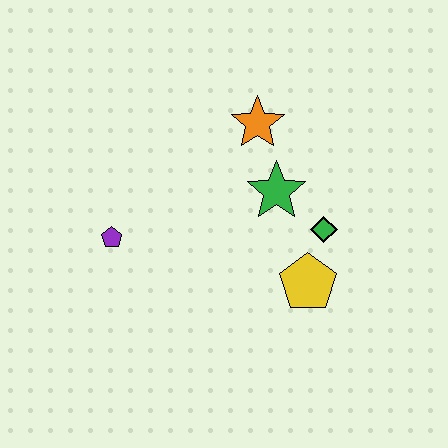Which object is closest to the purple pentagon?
The green star is closest to the purple pentagon.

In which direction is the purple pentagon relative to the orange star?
The purple pentagon is to the left of the orange star.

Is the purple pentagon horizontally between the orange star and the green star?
No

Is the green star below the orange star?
Yes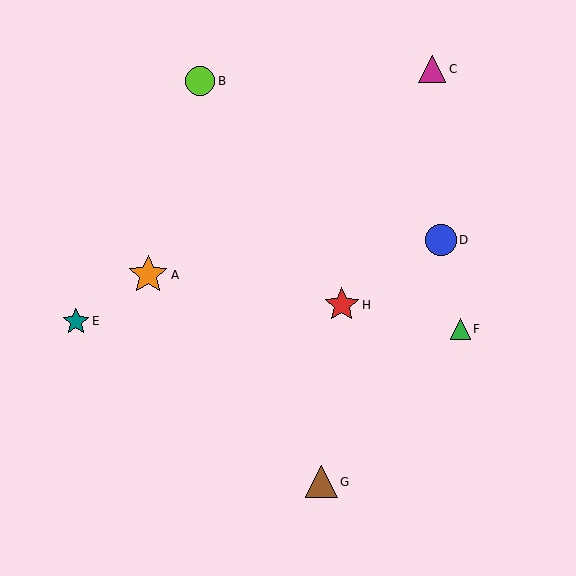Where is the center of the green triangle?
The center of the green triangle is at (460, 329).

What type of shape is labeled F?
Shape F is a green triangle.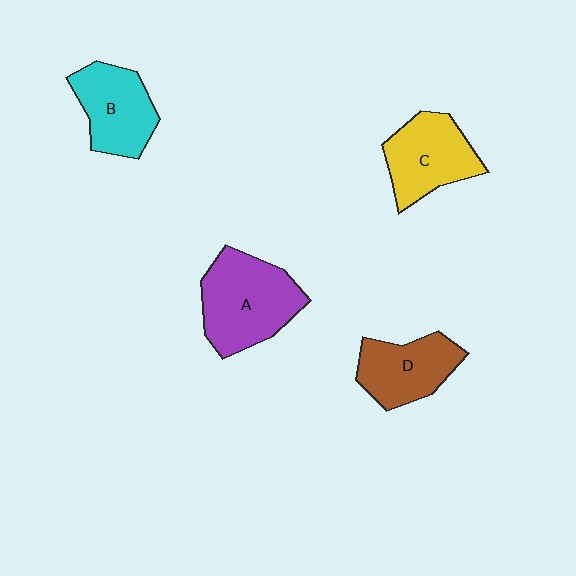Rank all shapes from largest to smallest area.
From largest to smallest: A (purple), C (yellow), B (cyan), D (brown).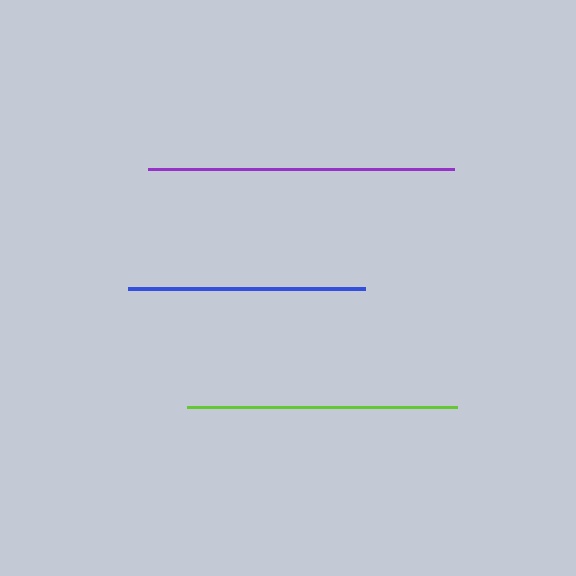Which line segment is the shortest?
The blue line is the shortest at approximately 237 pixels.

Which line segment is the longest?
The purple line is the longest at approximately 305 pixels.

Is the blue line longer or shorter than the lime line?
The lime line is longer than the blue line.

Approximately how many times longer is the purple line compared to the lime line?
The purple line is approximately 1.1 times the length of the lime line.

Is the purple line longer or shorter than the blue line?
The purple line is longer than the blue line.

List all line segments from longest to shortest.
From longest to shortest: purple, lime, blue.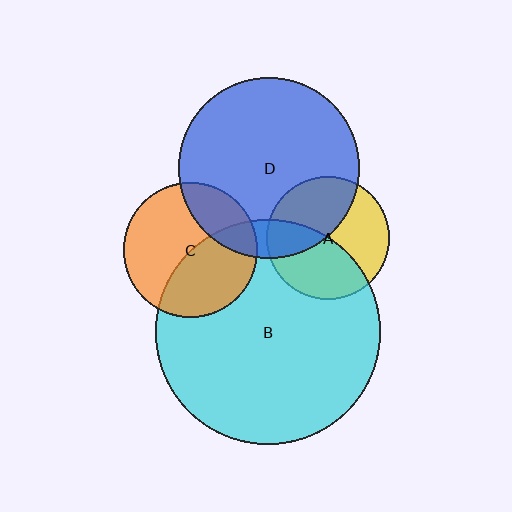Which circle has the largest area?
Circle B (cyan).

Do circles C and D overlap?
Yes.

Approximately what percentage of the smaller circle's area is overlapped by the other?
Approximately 25%.